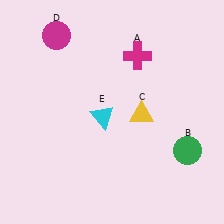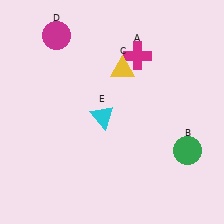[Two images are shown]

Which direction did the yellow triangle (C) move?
The yellow triangle (C) moved up.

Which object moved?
The yellow triangle (C) moved up.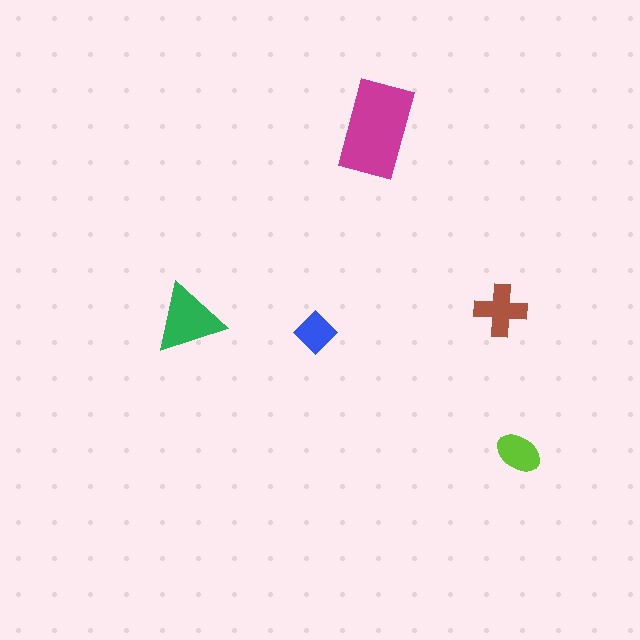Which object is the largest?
The magenta rectangle.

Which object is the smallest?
The blue diamond.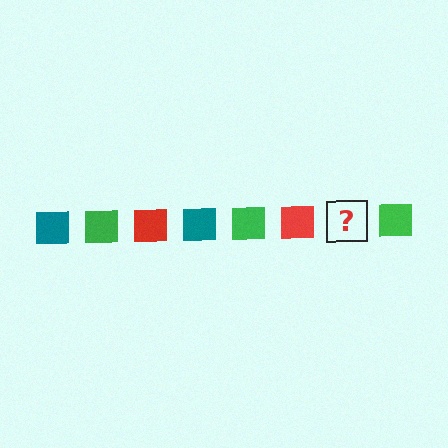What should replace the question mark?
The question mark should be replaced with a teal square.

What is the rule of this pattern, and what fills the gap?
The rule is that the pattern cycles through teal, green, red squares. The gap should be filled with a teal square.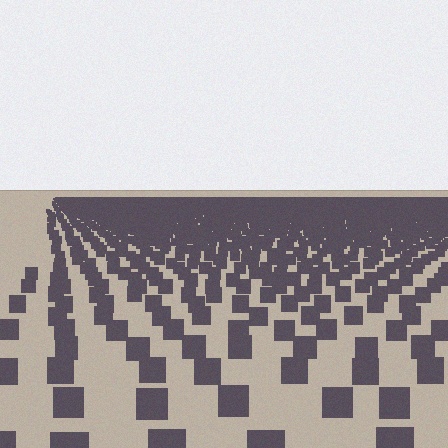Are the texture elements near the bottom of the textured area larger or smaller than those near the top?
Larger. Near the bottom, elements are closer to the viewer and appear at a bigger on-screen size.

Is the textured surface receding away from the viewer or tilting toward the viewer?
The surface is receding away from the viewer. Texture elements get smaller and denser toward the top.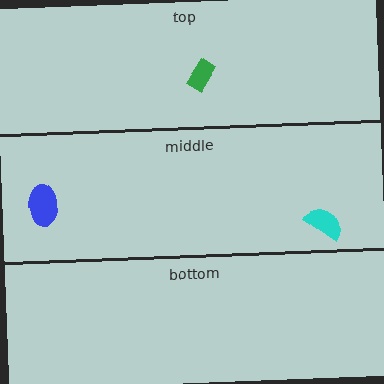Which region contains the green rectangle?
The top region.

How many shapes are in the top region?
1.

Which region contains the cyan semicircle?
The middle region.